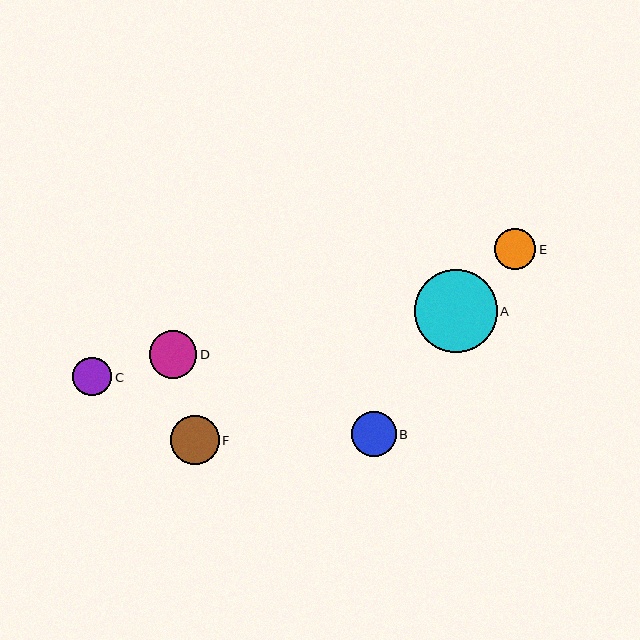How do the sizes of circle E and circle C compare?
Circle E and circle C are approximately the same size.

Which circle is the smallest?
Circle C is the smallest with a size of approximately 39 pixels.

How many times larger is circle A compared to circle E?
Circle A is approximately 2.0 times the size of circle E.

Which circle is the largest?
Circle A is the largest with a size of approximately 83 pixels.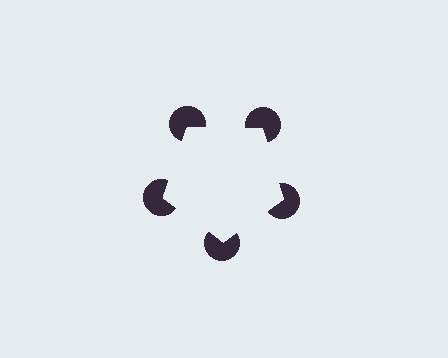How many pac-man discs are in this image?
There are 5 — one at each vertex of the illusory pentagon.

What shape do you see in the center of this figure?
An illusory pentagon — its edges are inferred from the aligned wedge cuts in the pac-man discs, not physically drawn.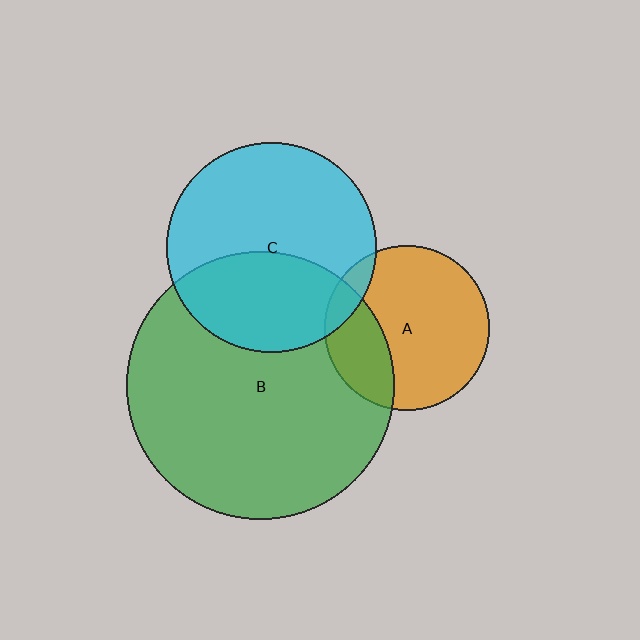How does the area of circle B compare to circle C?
Approximately 1.6 times.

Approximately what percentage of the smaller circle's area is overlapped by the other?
Approximately 25%.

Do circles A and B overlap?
Yes.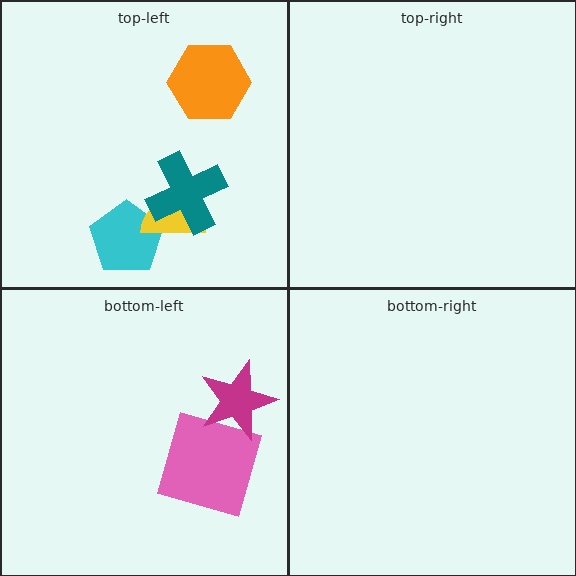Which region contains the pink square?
The bottom-left region.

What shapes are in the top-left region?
The orange hexagon, the cyan pentagon, the yellow semicircle, the teal cross.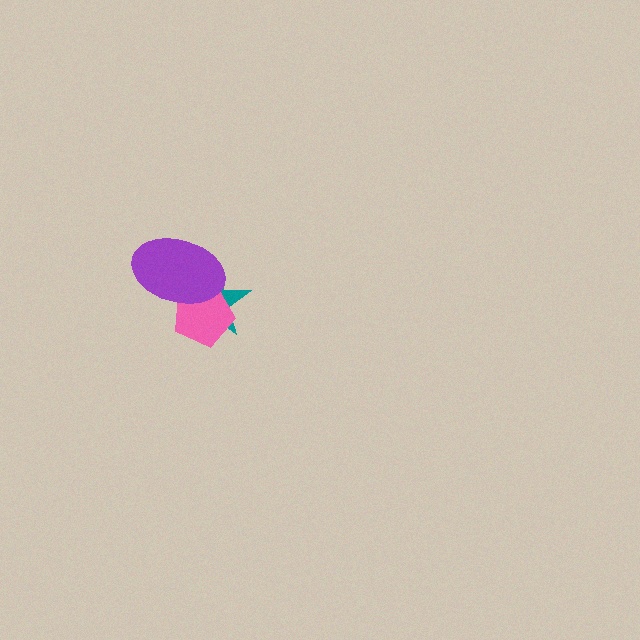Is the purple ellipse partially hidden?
No, no other shape covers it.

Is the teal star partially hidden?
Yes, it is partially covered by another shape.